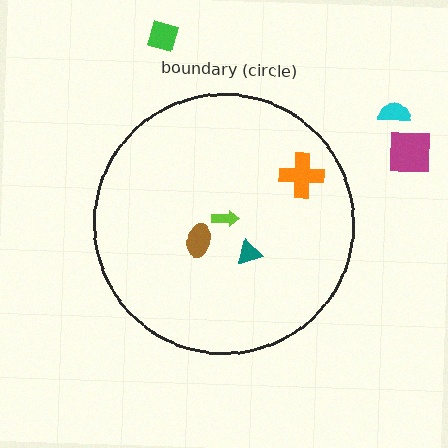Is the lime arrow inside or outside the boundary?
Inside.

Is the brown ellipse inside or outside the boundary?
Inside.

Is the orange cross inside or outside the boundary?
Inside.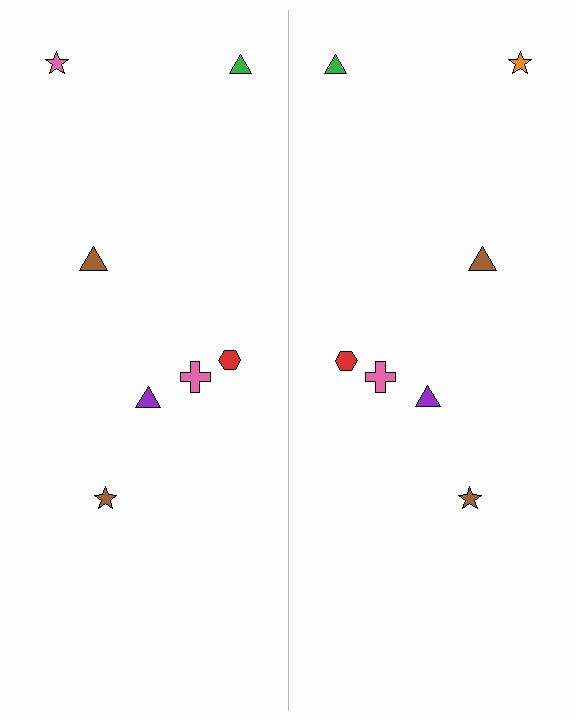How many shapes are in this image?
There are 14 shapes in this image.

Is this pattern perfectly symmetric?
No, the pattern is not perfectly symmetric. The orange star on the right side breaks the symmetry — its mirror counterpart is pink.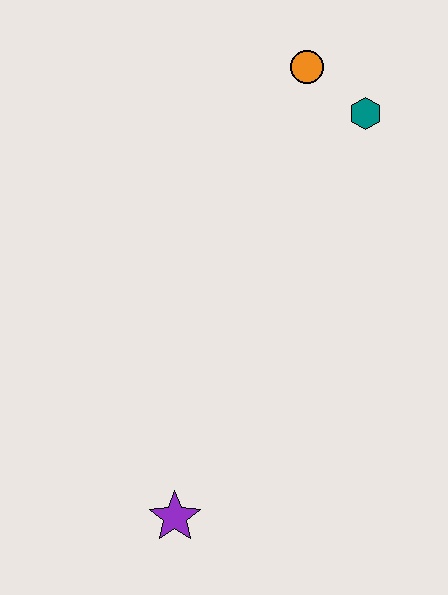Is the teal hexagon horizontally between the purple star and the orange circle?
No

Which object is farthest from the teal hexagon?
The purple star is farthest from the teal hexagon.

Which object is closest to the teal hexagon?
The orange circle is closest to the teal hexagon.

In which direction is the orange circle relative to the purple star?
The orange circle is above the purple star.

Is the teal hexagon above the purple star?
Yes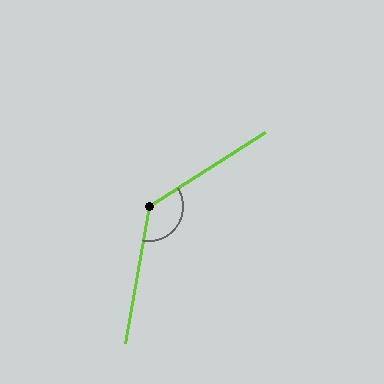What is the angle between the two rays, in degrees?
Approximately 133 degrees.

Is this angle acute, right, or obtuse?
It is obtuse.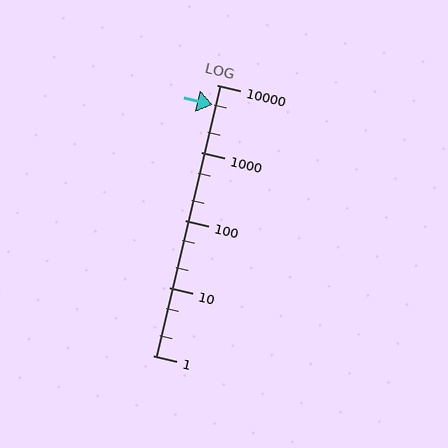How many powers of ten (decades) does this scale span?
The scale spans 4 decades, from 1 to 10000.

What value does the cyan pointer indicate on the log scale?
The pointer indicates approximately 5000.